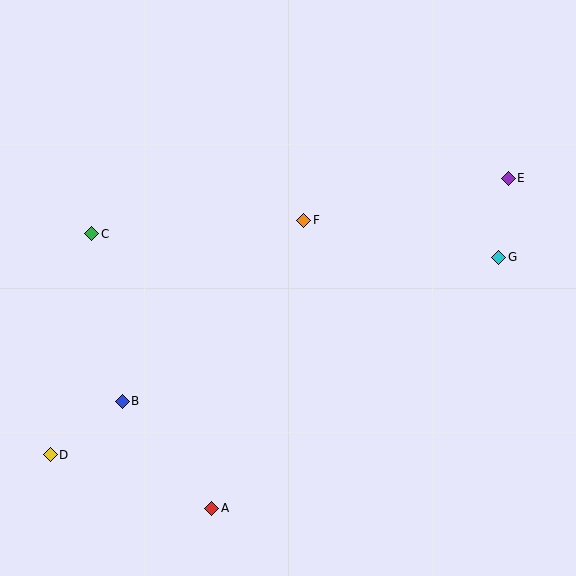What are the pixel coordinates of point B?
Point B is at (122, 401).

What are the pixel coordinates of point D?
Point D is at (50, 455).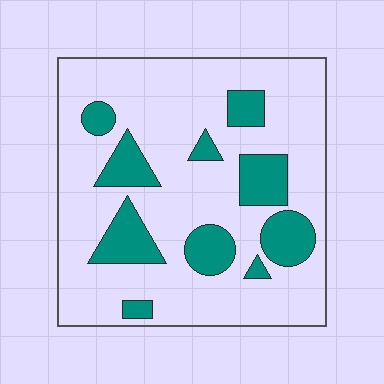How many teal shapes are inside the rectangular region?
10.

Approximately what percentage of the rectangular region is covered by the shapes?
Approximately 20%.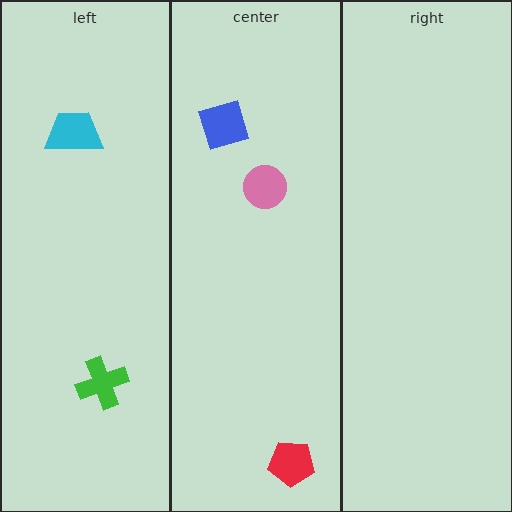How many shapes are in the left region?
2.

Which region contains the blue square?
The center region.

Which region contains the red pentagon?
The center region.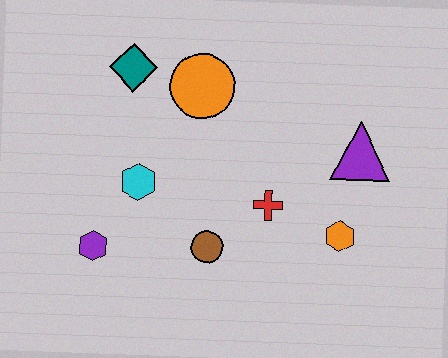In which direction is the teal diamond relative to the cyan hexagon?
The teal diamond is above the cyan hexagon.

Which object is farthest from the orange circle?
The orange hexagon is farthest from the orange circle.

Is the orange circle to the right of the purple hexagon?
Yes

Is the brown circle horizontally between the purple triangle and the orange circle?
Yes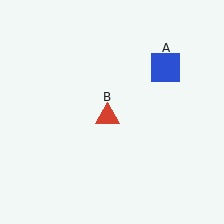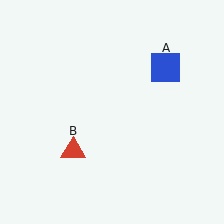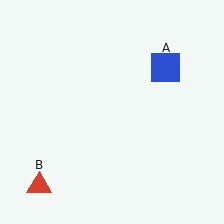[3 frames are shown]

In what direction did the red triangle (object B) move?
The red triangle (object B) moved down and to the left.